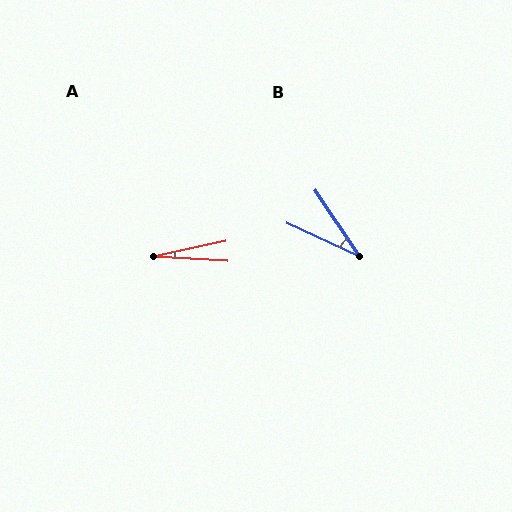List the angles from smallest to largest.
A (15°), B (31°).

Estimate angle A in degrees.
Approximately 15 degrees.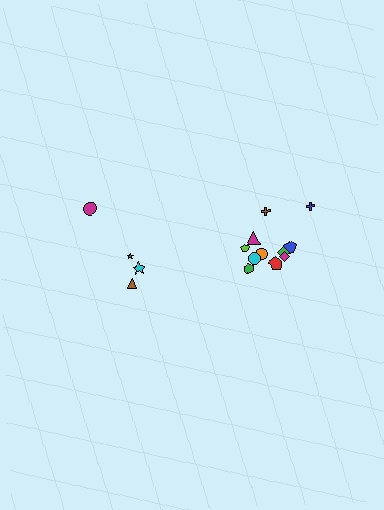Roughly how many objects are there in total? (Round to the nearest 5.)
Roughly 15 objects in total.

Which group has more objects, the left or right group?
The right group.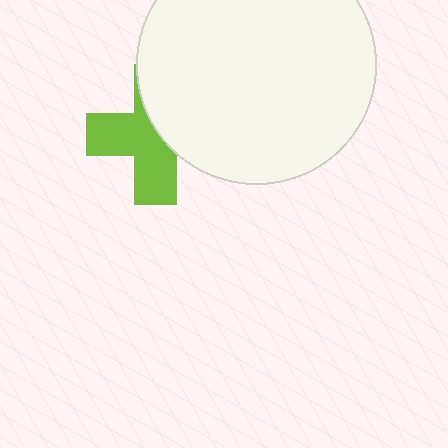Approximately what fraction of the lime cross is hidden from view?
Roughly 46% of the lime cross is hidden behind the white circle.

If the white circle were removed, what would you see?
You would see the complete lime cross.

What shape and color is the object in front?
The object in front is a white circle.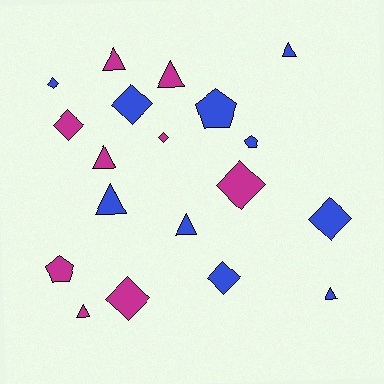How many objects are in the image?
There are 19 objects.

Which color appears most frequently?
Blue, with 10 objects.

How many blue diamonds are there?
There are 4 blue diamonds.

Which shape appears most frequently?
Diamond, with 8 objects.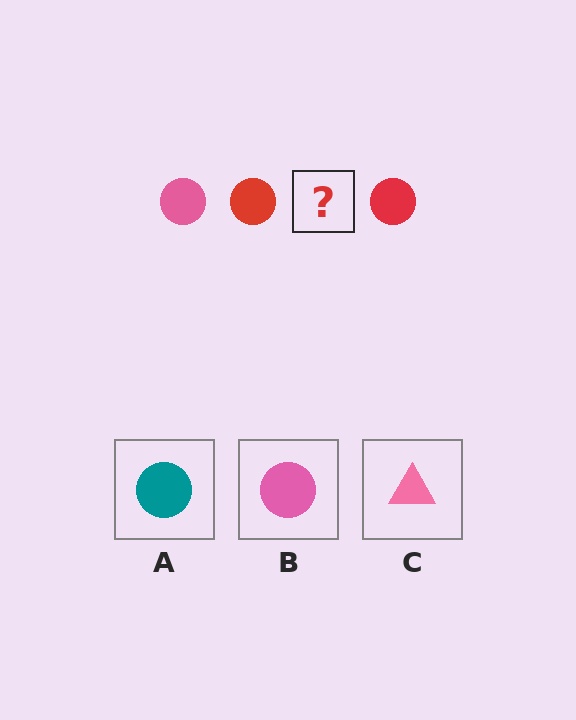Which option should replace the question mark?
Option B.